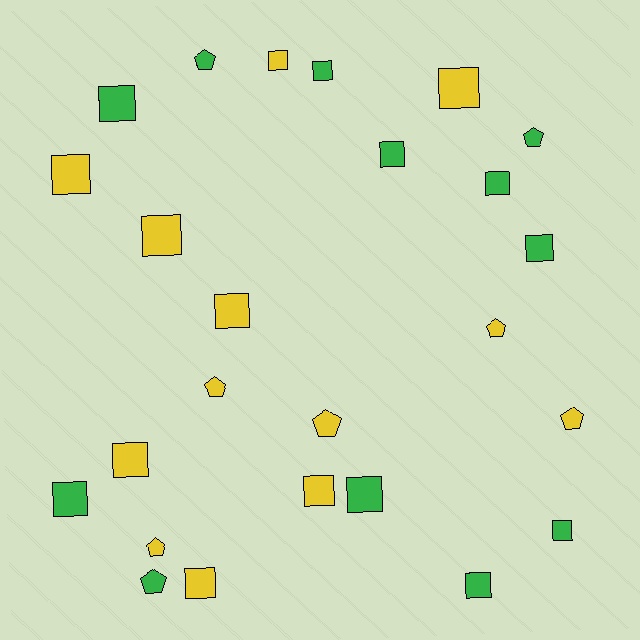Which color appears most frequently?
Yellow, with 13 objects.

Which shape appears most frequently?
Square, with 17 objects.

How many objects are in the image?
There are 25 objects.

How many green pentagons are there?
There are 3 green pentagons.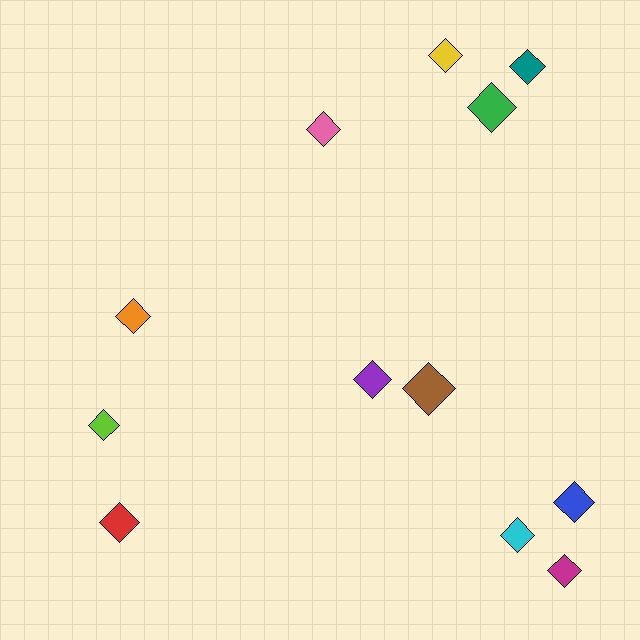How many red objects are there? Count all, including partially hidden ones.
There is 1 red object.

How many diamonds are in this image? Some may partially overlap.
There are 12 diamonds.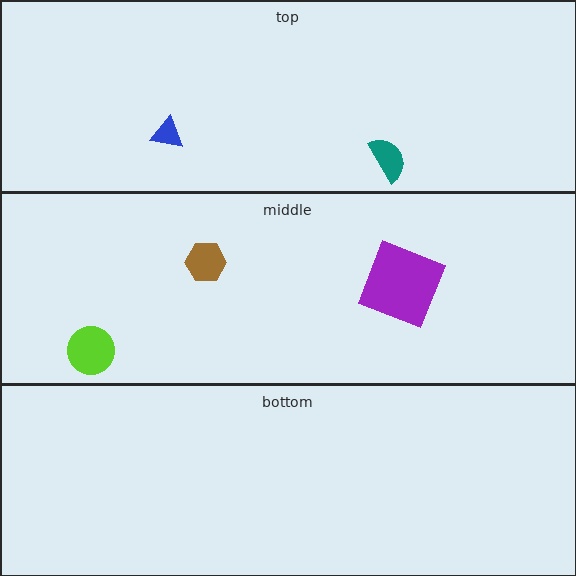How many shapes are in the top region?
2.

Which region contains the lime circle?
The middle region.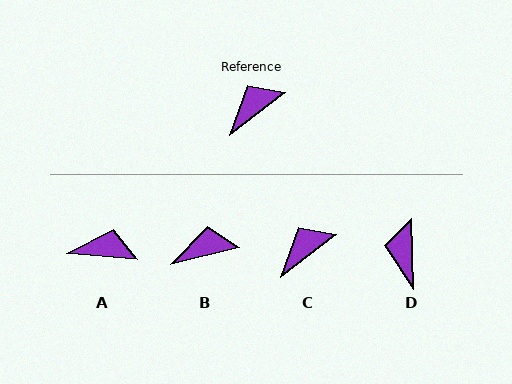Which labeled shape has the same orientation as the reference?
C.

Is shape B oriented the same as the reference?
No, it is off by about 24 degrees.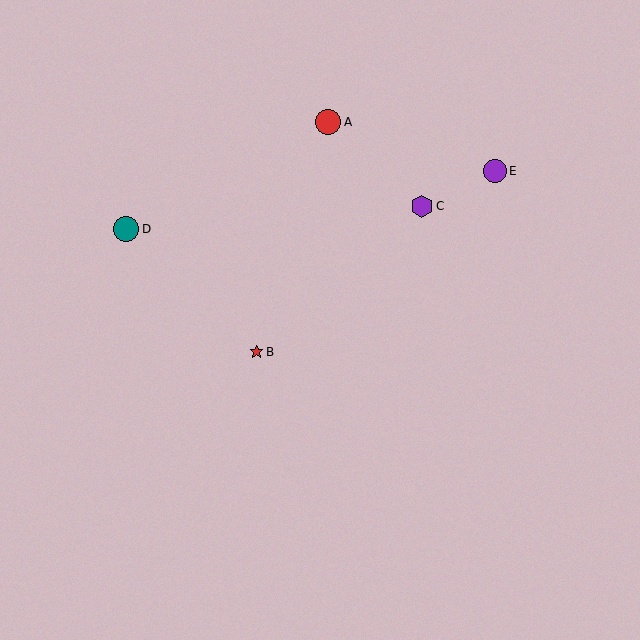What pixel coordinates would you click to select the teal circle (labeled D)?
Click at (126, 229) to select the teal circle D.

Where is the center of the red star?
The center of the red star is at (257, 352).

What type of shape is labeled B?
Shape B is a red star.